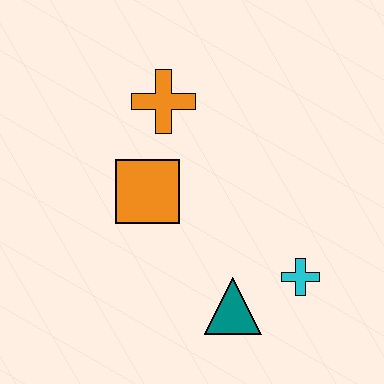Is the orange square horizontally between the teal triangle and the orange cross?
No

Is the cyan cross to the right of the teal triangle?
Yes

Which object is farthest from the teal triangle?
The orange cross is farthest from the teal triangle.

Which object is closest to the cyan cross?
The teal triangle is closest to the cyan cross.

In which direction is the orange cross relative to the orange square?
The orange cross is above the orange square.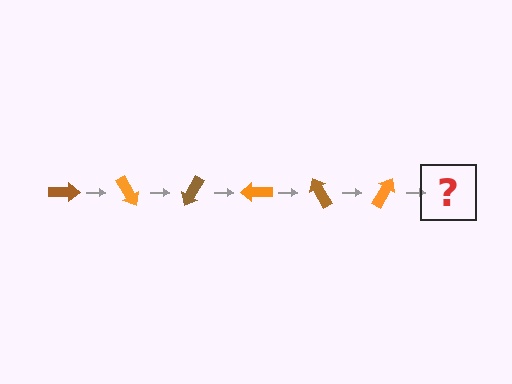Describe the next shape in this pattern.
It should be a brown arrow, rotated 360 degrees from the start.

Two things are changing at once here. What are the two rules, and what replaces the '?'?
The two rules are that it rotates 60 degrees each step and the color cycles through brown and orange. The '?' should be a brown arrow, rotated 360 degrees from the start.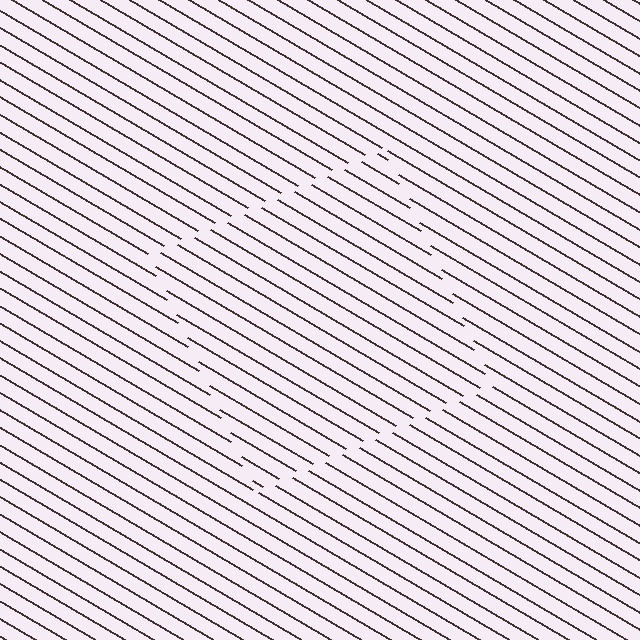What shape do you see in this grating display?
An illusory square. The interior of the shape contains the same grating, shifted by half a period — the contour is defined by the phase discontinuity where line-ends from the inner and outer gratings abut.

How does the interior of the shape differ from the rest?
The interior of the shape contains the same grating, shifted by half a period — the contour is defined by the phase discontinuity where line-ends from the inner and outer gratings abut.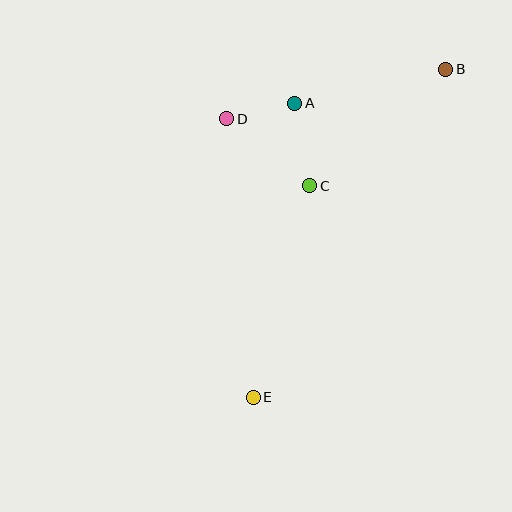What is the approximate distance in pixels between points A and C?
The distance between A and C is approximately 84 pixels.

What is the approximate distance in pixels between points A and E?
The distance between A and E is approximately 297 pixels.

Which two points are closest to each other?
Points A and D are closest to each other.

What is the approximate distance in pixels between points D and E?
The distance between D and E is approximately 280 pixels.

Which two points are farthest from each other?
Points B and E are farthest from each other.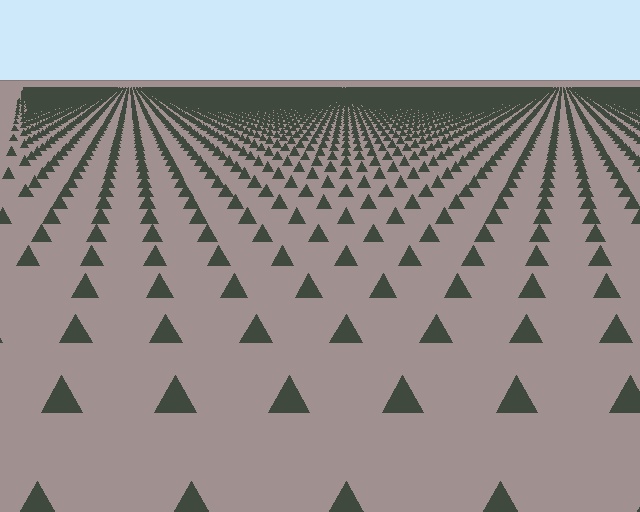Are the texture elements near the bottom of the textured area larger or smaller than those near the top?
Larger. Near the bottom, elements are closer to the viewer and appear at a bigger on-screen size.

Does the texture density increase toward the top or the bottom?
Density increases toward the top.